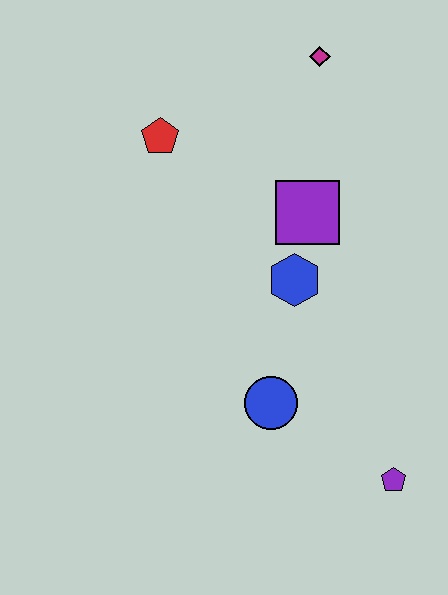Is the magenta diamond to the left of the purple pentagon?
Yes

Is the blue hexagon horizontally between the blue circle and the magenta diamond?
Yes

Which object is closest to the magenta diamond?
The purple square is closest to the magenta diamond.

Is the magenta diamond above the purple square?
Yes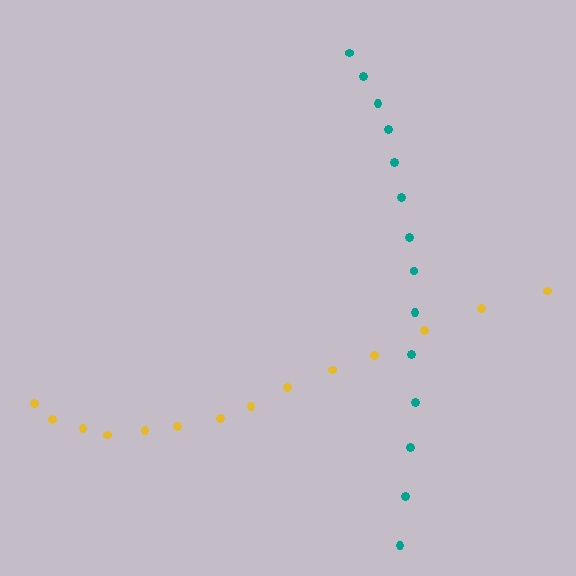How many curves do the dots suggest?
There are 2 distinct paths.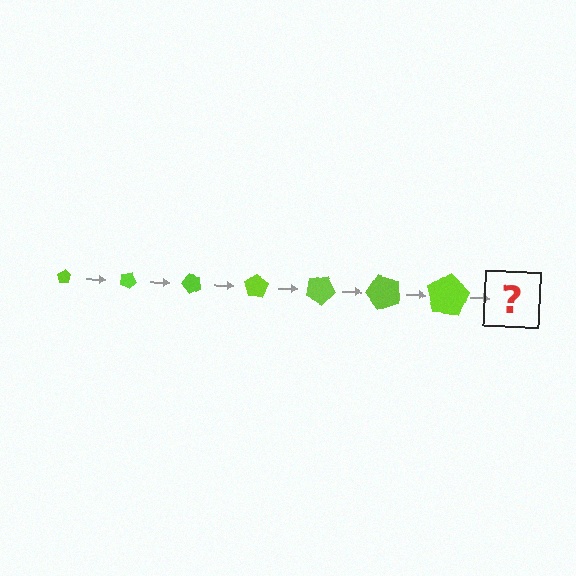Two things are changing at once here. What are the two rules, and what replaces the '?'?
The two rules are that the pentagon grows larger each step and it rotates 25 degrees each step. The '?' should be a pentagon, larger than the previous one and rotated 175 degrees from the start.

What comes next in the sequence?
The next element should be a pentagon, larger than the previous one and rotated 175 degrees from the start.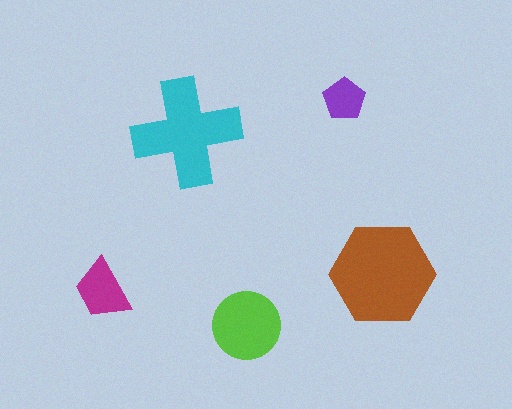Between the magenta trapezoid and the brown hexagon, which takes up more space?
The brown hexagon.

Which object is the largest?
The brown hexagon.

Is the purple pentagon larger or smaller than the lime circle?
Smaller.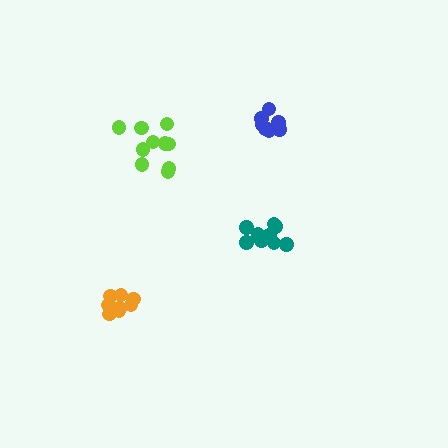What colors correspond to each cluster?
The clusters are colored: blue, teal, lime, orange.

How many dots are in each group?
Group 1: 7 dots, Group 2: 10 dots, Group 3: 10 dots, Group 4: 9 dots (36 total).